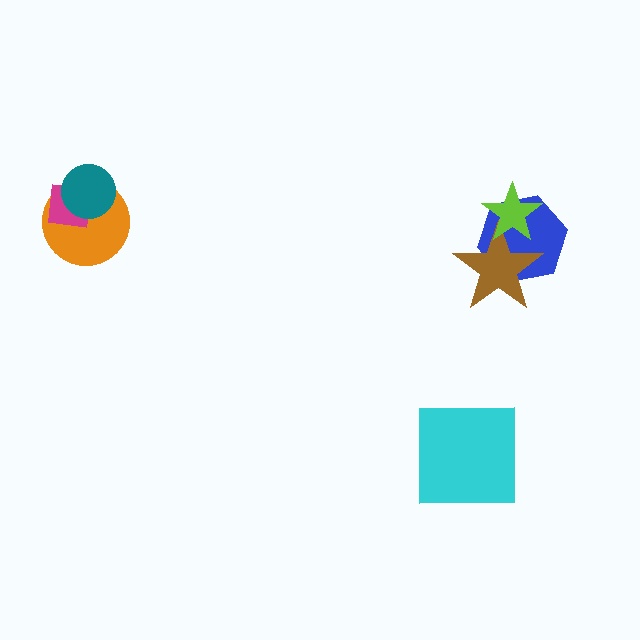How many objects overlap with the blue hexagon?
2 objects overlap with the blue hexagon.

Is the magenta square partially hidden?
Yes, it is partially covered by another shape.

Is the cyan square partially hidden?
No, no other shape covers it.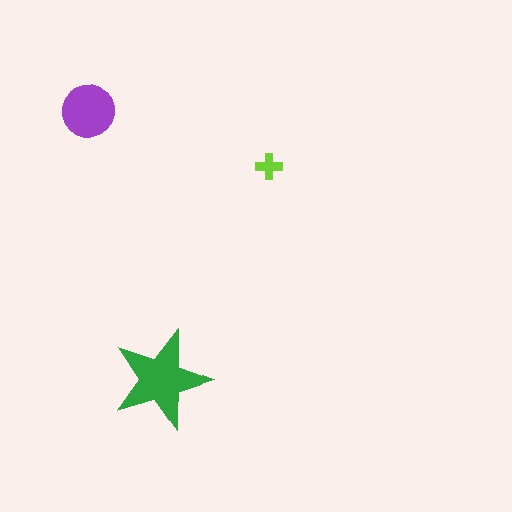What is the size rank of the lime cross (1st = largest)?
3rd.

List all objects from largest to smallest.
The green star, the purple circle, the lime cross.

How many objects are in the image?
There are 3 objects in the image.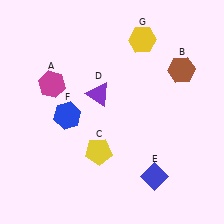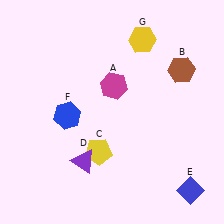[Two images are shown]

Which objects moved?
The objects that moved are: the magenta hexagon (A), the purple triangle (D), the blue diamond (E).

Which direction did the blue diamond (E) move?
The blue diamond (E) moved right.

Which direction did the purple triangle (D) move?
The purple triangle (D) moved down.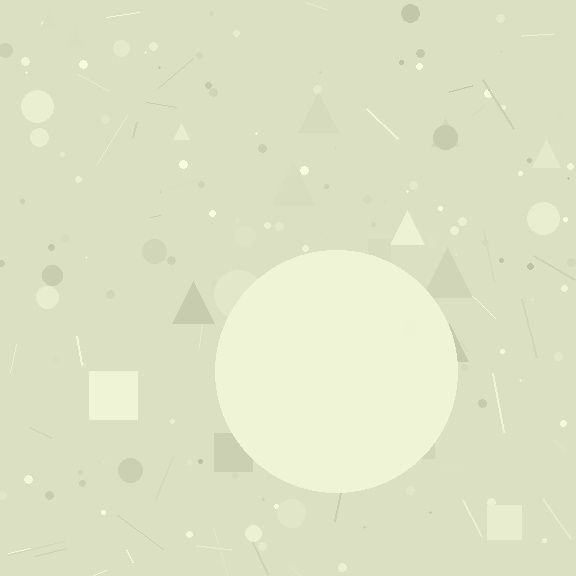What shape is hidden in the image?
A circle is hidden in the image.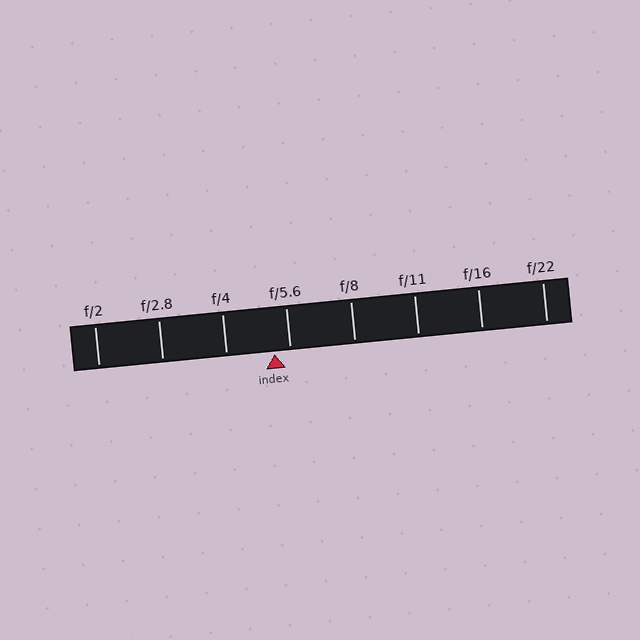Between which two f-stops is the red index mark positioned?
The index mark is between f/4 and f/5.6.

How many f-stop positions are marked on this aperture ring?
There are 8 f-stop positions marked.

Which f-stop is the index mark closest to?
The index mark is closest to f/5.6.